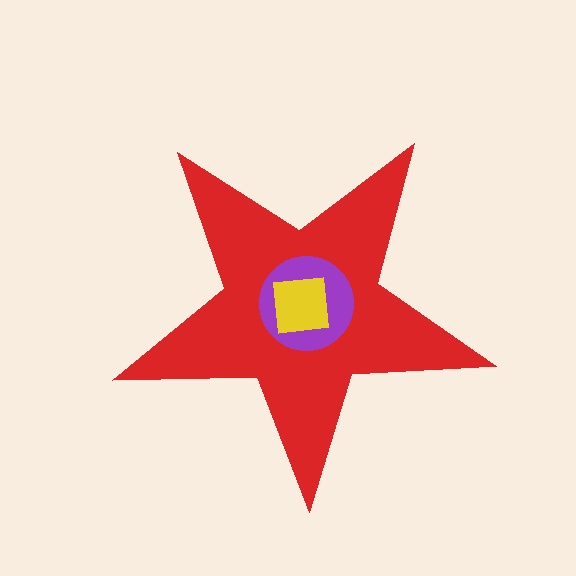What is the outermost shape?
The red star.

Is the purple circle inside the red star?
Yes.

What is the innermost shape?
The yellow square.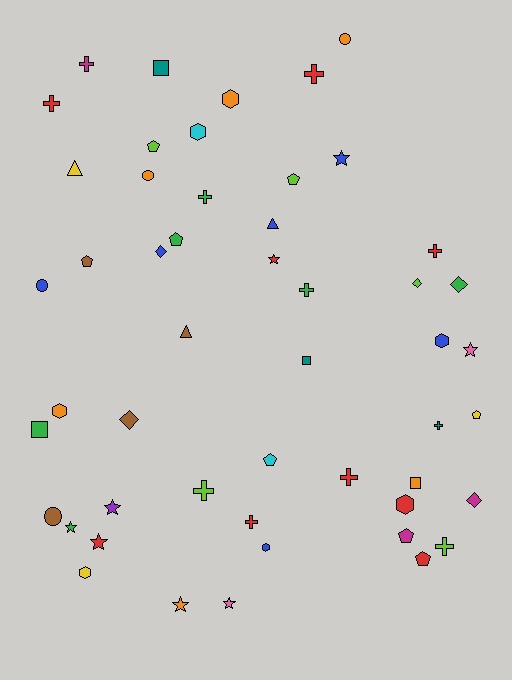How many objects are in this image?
There are 50 objects.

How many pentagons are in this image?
There are 8 pentagons.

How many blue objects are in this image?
There are 6 blue objects.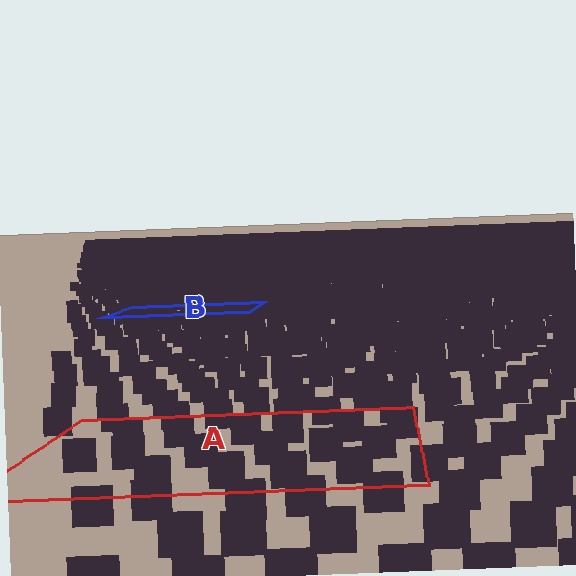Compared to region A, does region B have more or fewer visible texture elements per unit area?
Region B has more texture elements per unit area — they are packed more densely because it is farther away.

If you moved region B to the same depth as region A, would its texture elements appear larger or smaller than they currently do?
They would appear larger. At a closer depth, the same texture elements are projected at a bigger on-screen size.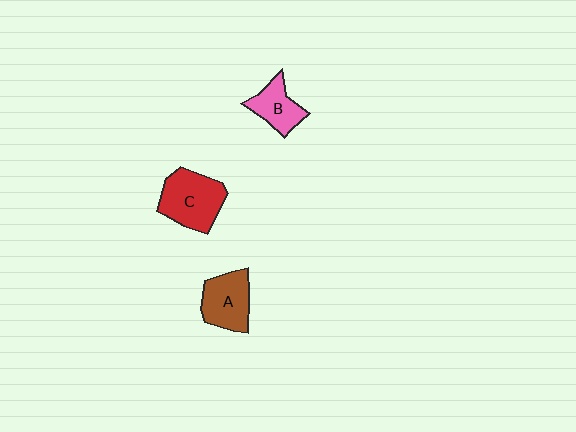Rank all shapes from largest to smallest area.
From largest to smallest: C (red), A (brown), B (pink).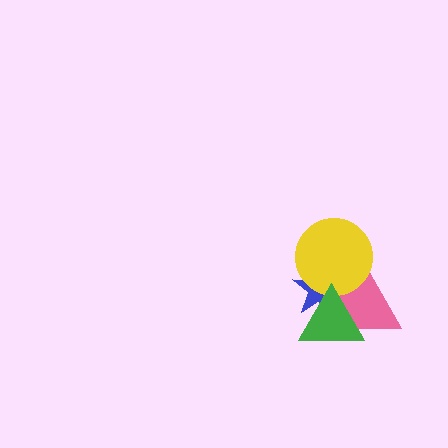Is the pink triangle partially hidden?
Yes, it is partially covered by another shape.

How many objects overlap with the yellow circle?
3 objects overlap with the yellow circle.